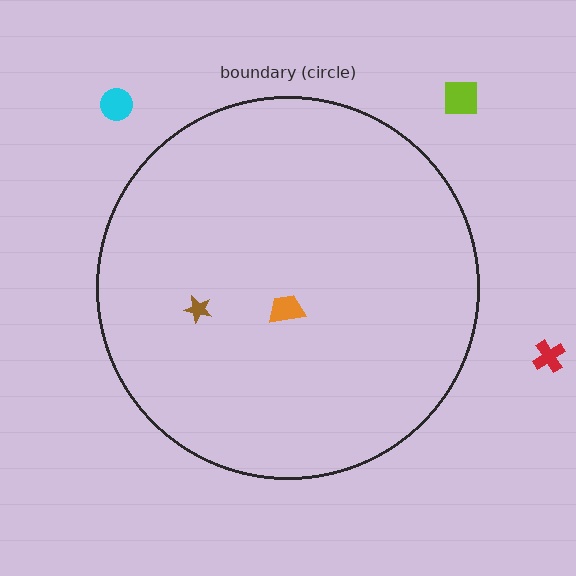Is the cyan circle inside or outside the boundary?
Outside.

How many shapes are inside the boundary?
2 inside, 3 outside.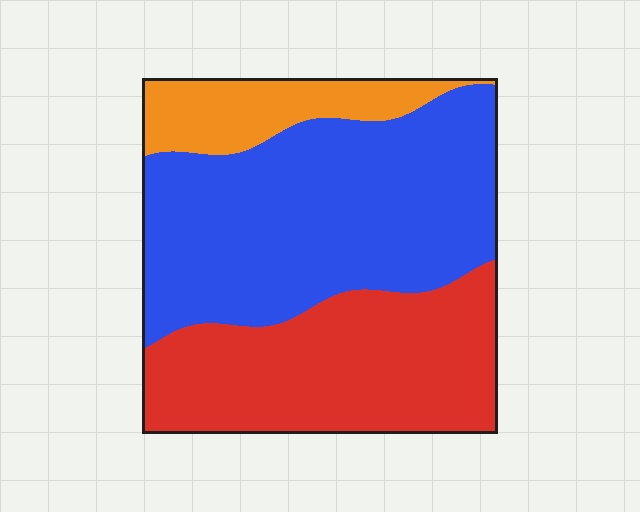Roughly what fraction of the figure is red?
Red covers roughly 35% of the figure.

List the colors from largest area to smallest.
From largest to smallest: blue, red, orange.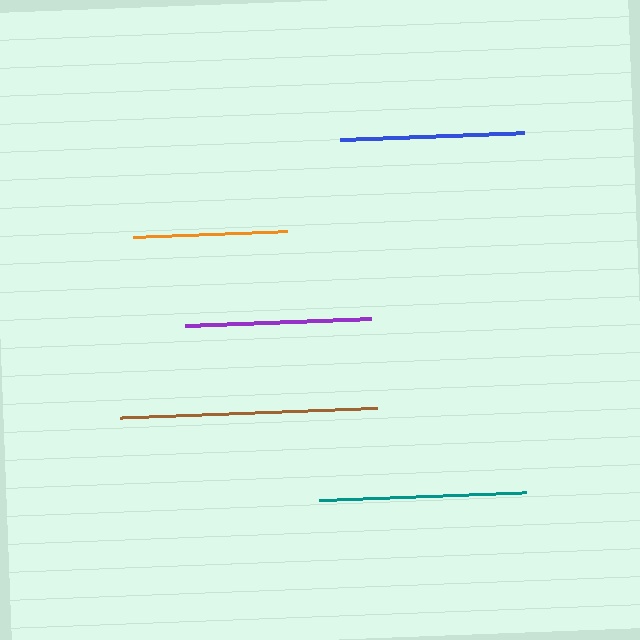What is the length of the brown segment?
The brown segment is approximately 258 pixels long.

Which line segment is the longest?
The brown line is the longest at approximately 258 pixels.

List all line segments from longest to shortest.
From longest to shortest: brown, teal, purple, blue, orange.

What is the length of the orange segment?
The orange segment is approximately 154 pixels long.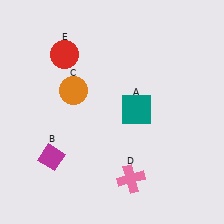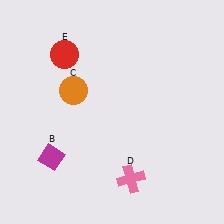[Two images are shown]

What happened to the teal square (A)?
The teal square (A) was removed in Image 2. It was in the top-right area of Image 1.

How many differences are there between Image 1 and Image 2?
There is 1 difference between the two images.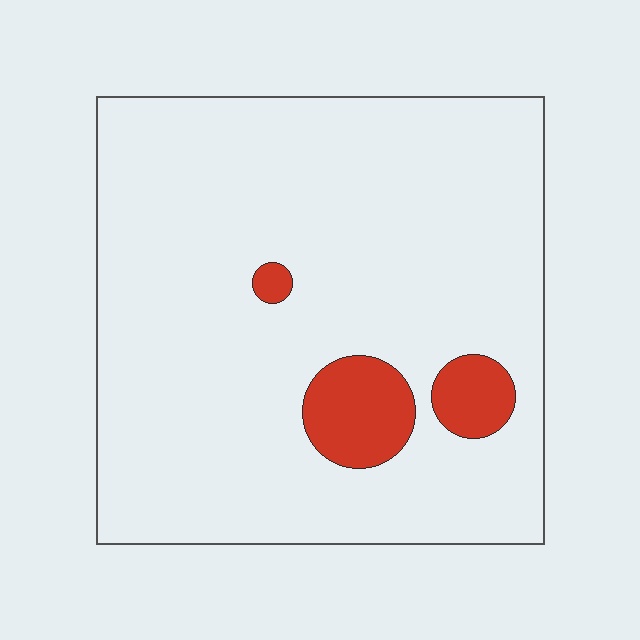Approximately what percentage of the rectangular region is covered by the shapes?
Approximately 10%.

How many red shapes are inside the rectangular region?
3.